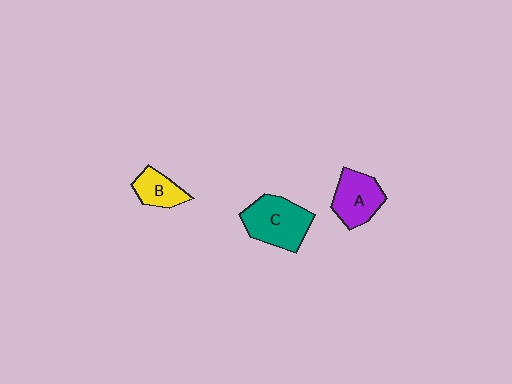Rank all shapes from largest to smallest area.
From largest to smallest: C (teal), A (purple), B (yellow).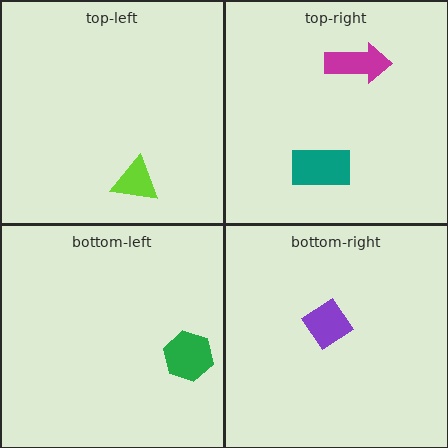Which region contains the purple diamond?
The bottom-right region.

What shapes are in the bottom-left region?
The green hexagon.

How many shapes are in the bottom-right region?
1.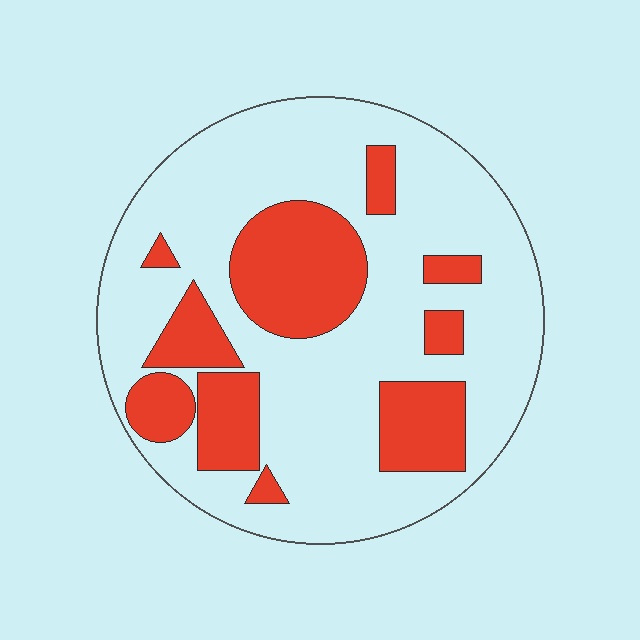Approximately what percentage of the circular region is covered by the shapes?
Approximately 30%.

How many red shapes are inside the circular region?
10.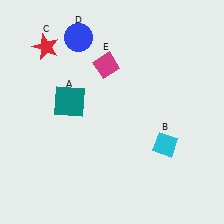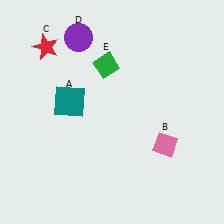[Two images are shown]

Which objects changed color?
B changed from cyan to pink. D changed from blue to purple. E changed from magenta to green.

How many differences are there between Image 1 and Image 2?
There are 3 differences between the two images.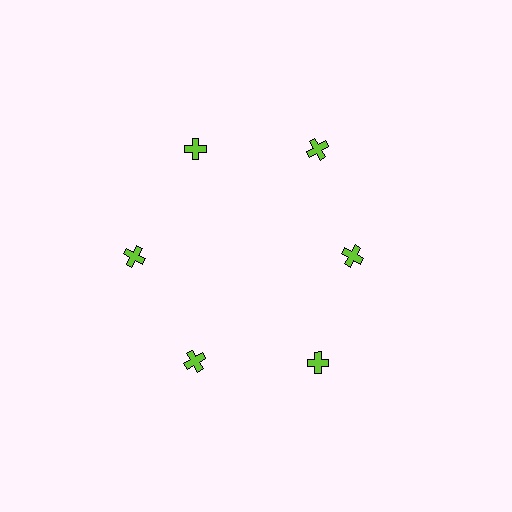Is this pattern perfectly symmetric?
No. The 6 lime crosses are arranged in a ring, but one element near the 3 o'clock position is pulled inward toward the center, breaking the 6-fold rotational symmetry.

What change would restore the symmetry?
The symmetry would be restored by moving it outward, back onto the ring so that all 6 crosses sit at equal angles and equal distance from the center.